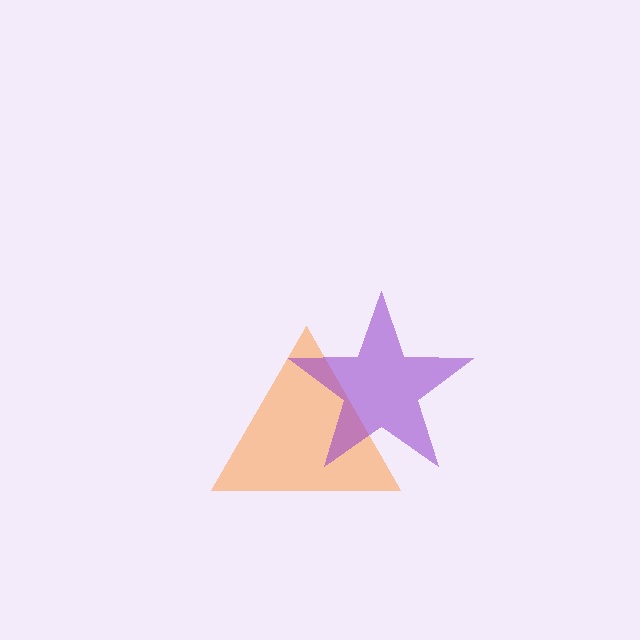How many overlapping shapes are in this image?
There are 2 overlapping shapes in the image.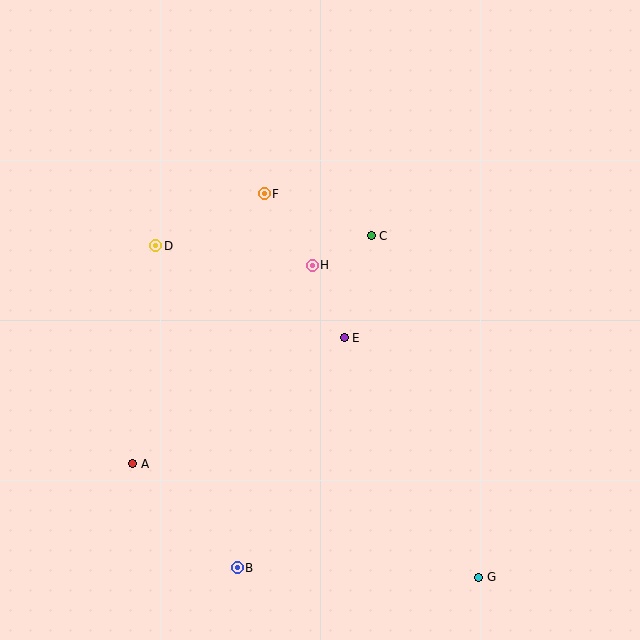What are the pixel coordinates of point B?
Point B is at (237, 568).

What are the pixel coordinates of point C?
Point C is at (371, 236).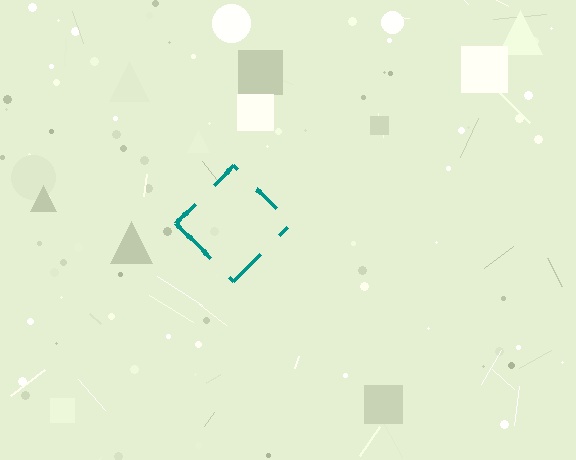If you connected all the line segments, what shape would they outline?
They would outline a diamond.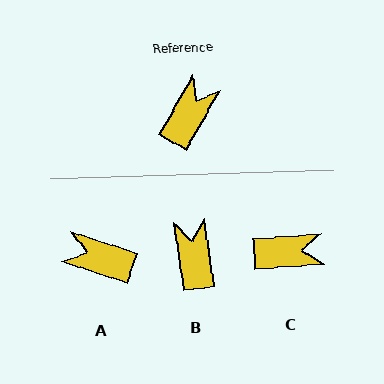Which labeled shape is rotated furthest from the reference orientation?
A, about 102 degrees away.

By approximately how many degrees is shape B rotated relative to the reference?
Approximately 38 degrees counter-clockwise.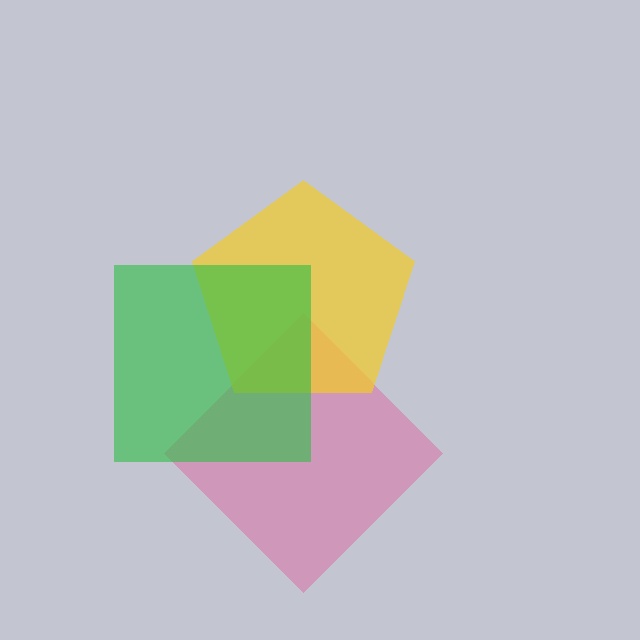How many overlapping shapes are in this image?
There are 3 overlapping shapes in the image.